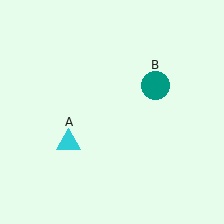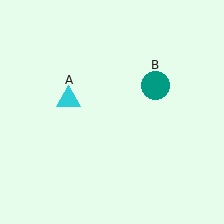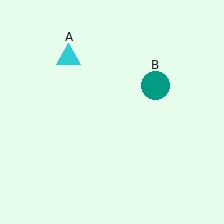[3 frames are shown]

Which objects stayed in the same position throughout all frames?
Teal circle (object B) remained stationary.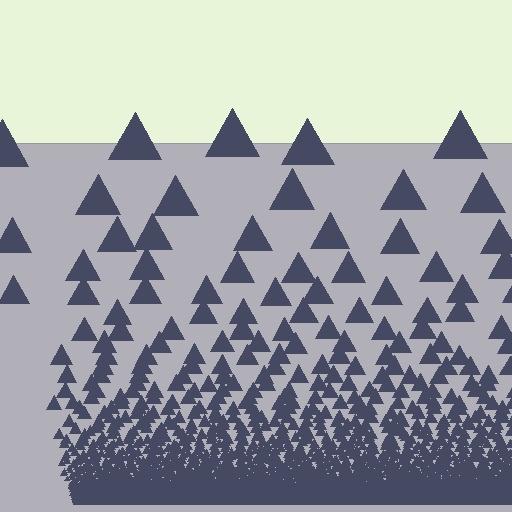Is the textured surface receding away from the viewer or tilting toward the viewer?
The surface appears to tilt toward the viewer. Texture elements get larger and sparser toward the top.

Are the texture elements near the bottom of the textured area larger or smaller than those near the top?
Smaller. The gradient is inverted — elements near the bottom are smaller and denser.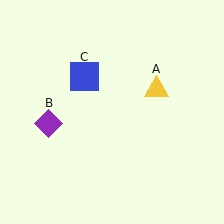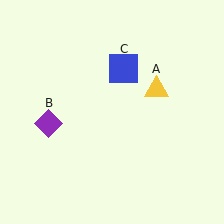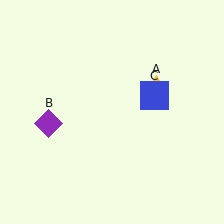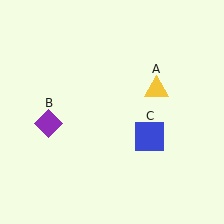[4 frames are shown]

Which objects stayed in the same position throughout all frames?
Yellow triangle (object A) and purple diamond (object B) remained stationary.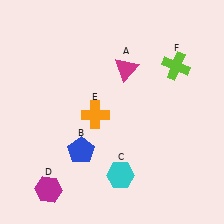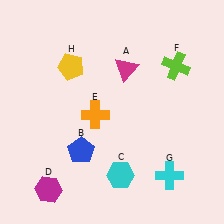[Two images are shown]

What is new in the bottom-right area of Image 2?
A cyan cross (G) was added in the bottom-right area of Image 2.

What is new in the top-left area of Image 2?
A yellow pentagon (H) was added in the top-left area of Image 2.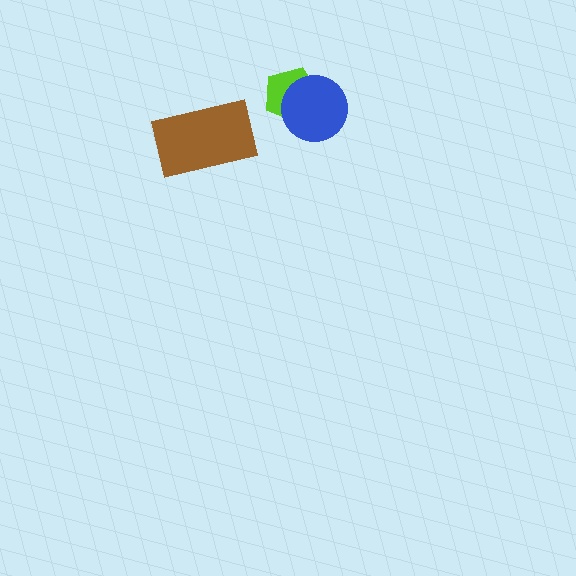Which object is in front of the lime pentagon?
The blue circle is in front of the lime pentagon.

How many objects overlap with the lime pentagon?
1 object overlaps with the lime pentagon.